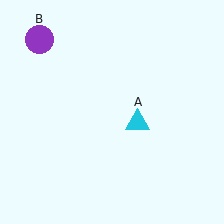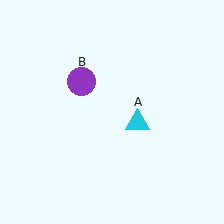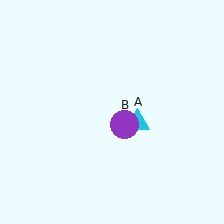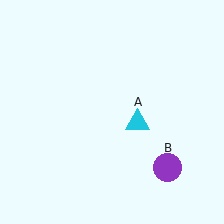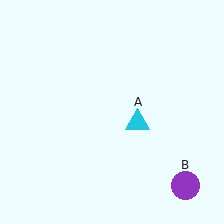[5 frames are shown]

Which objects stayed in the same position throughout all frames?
Cyan triangle (object A) remained stationary.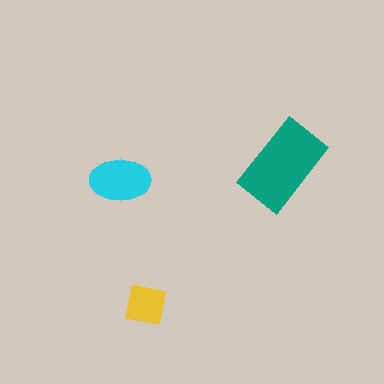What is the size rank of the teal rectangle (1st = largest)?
1st.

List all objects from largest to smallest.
The teal rectangle, the cyan ellipse, the yellow square.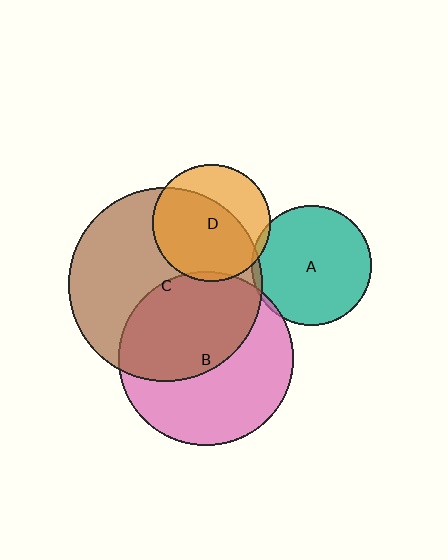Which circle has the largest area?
Circle C (brown).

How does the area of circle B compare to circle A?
Approximately 2.1 times.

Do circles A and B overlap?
Yes.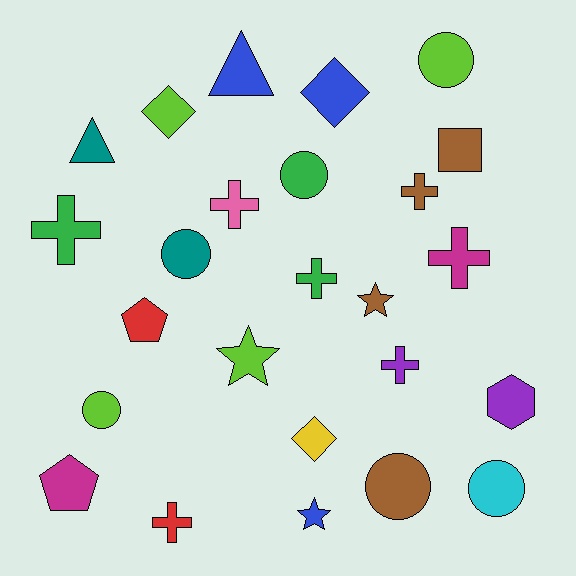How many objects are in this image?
There are 25 objects.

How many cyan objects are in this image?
There is 1 cyan object.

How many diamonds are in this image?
There are 3 diamonds.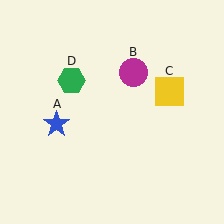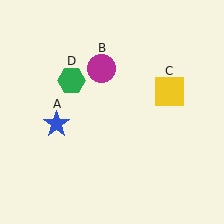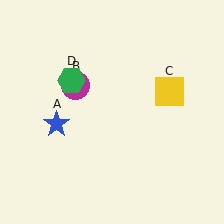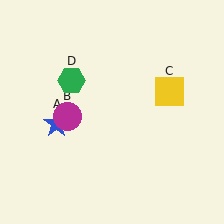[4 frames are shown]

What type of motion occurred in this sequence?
The magenta circle (object B) rotated counterclockwise around the center of the scene.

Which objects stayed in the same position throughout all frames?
Blue star (object A) and yellow square (object C) and green hexagon (object D) remained stationary.